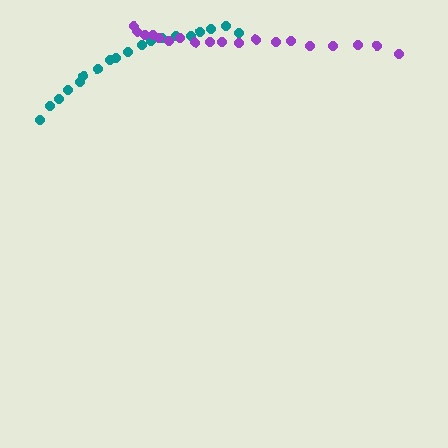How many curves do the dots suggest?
There are 2 distinct paths.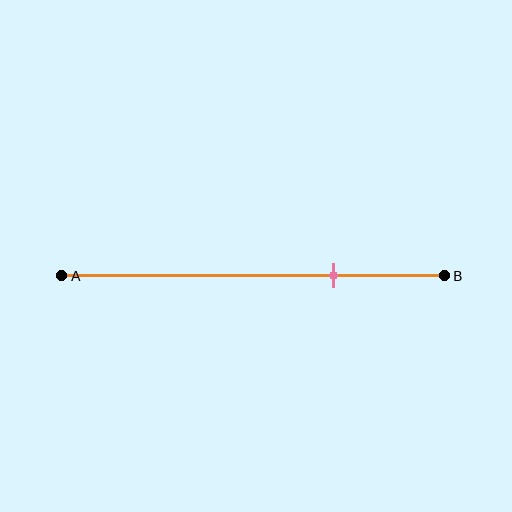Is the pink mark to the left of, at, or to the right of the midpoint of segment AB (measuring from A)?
The pink mark is to the right of the midpoint of segment AB.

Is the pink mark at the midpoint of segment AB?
No, the mark is at about 70% from A, not at the 50% midpoint.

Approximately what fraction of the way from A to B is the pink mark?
The pink mark is approximately 70% of the way from A to B.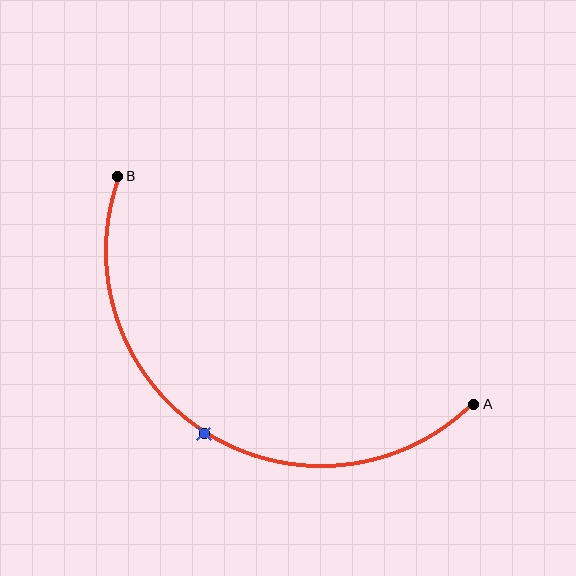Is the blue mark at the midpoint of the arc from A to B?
Yes. The blue mark lies on the arc at equal arc-length from both A and B — it is the arc midpoint.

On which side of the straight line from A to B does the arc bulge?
The arc bulges below the straight line connecting A and B.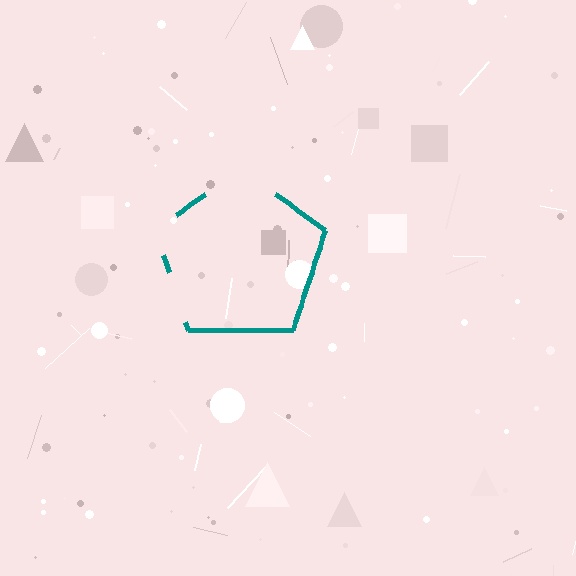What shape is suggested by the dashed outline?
The dashed outline suggests a pentagon.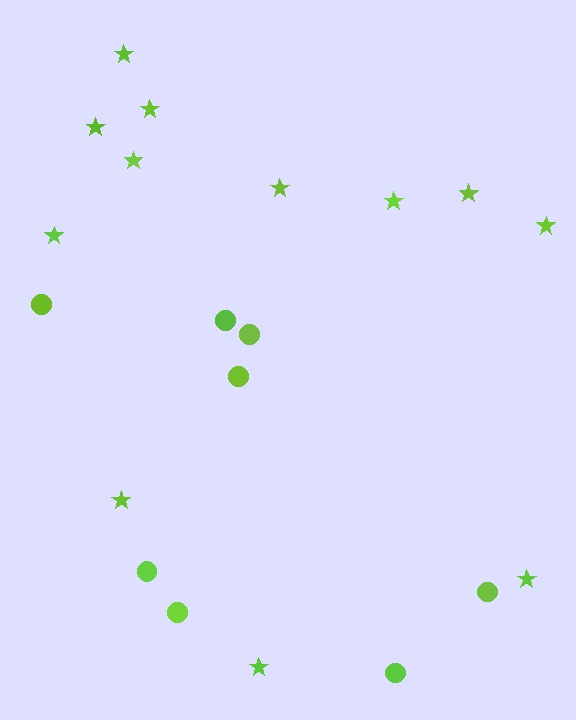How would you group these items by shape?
There are 2 groups: one group of stars (12) and one group of circles (8).